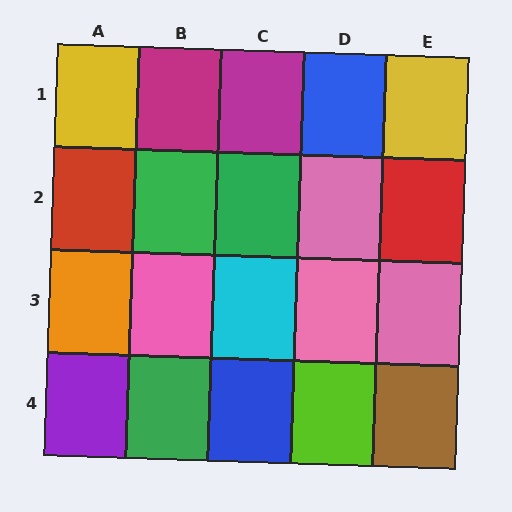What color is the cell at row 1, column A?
Yellow.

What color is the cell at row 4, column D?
Lime.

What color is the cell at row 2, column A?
Red.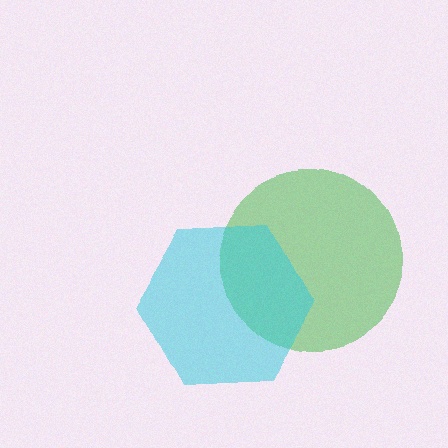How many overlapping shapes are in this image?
There are 2 overlapping shapes in the image.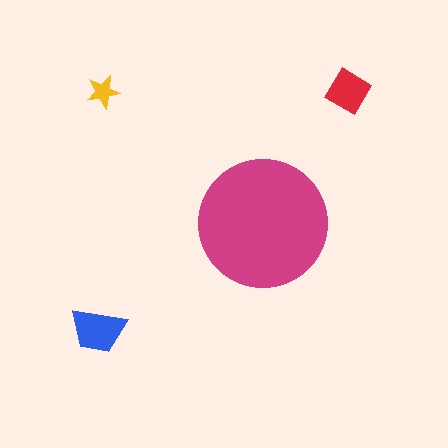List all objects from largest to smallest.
The magenta circle, the blue trapezoid, the red diamond, the yellow star.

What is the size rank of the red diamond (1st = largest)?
3rd.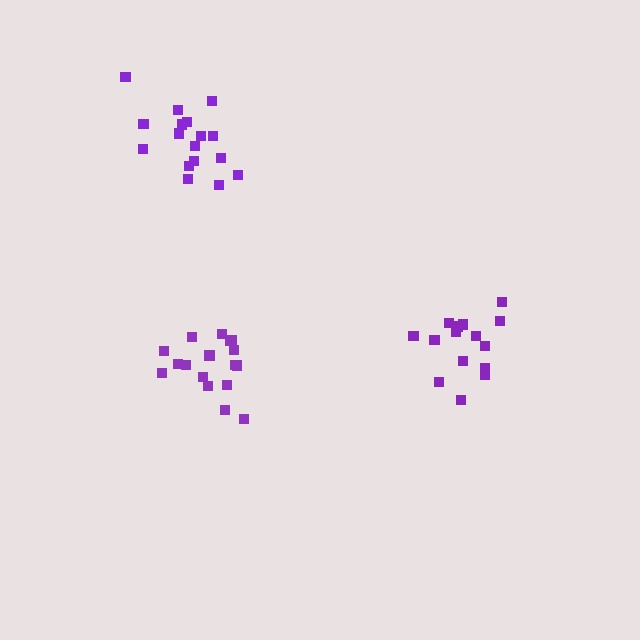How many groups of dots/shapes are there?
There are 3 groups.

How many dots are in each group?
Group 1: 15 dots, Group 2: 17 dots, Group 3: 17 dots (49 total).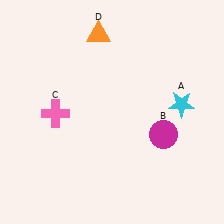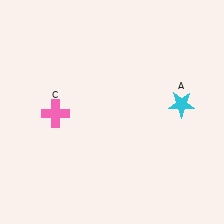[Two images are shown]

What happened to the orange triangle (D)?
The orange triangle (D) was removed in Image 2. It was in the top-left area of Image 1.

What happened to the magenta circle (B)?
The magenta circle (B) was removed in Image 2. It was in the bottom-right area of Image 1.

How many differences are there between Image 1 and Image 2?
There are 2 differences between the two images.